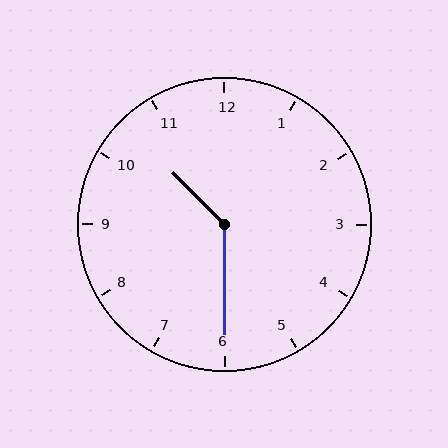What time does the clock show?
10:30.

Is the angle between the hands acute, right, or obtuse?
It is obtuse.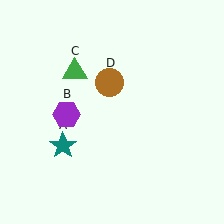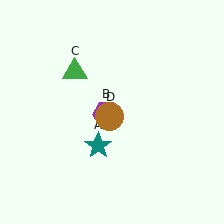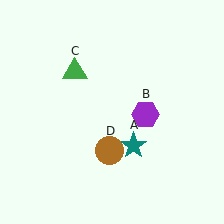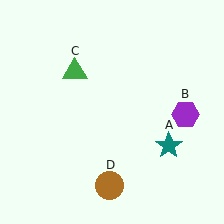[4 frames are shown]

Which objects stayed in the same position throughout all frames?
Green triangle (object C) remained stationary.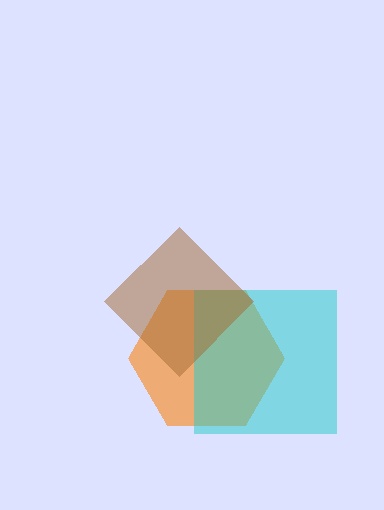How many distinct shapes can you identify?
There are 3 distinct shapes: an orange hexagon, a cyan square, a brown diamond.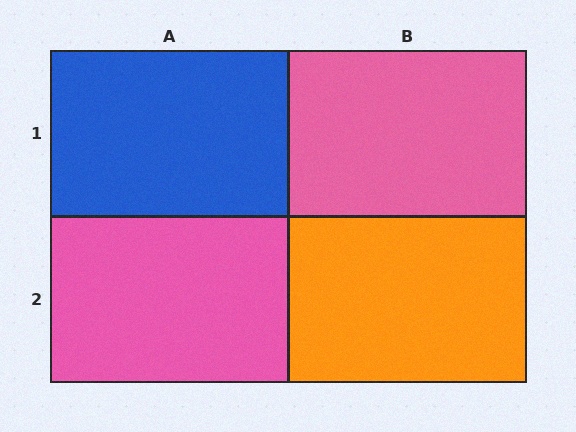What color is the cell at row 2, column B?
Orange.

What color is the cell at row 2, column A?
Pink.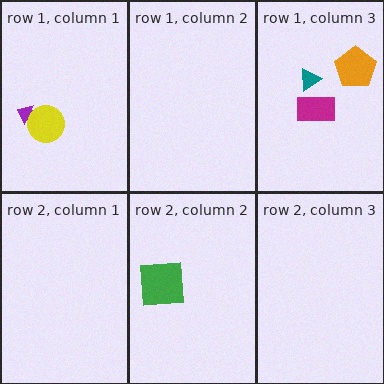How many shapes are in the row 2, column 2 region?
1.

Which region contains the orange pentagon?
The row 1, column 3 region.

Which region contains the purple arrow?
The row 1, column 1 region.